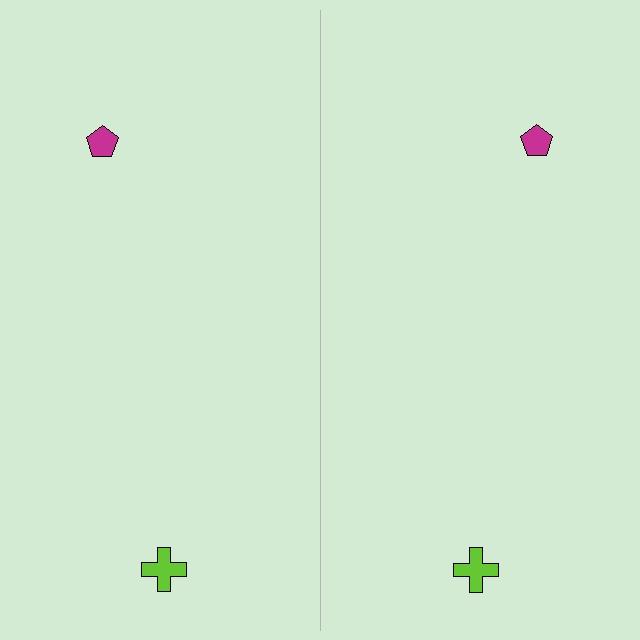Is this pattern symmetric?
Yes, this pattern has bilateral (reflection) symmetry.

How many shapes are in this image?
There are 4 shapes in this image.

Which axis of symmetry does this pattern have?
The pattern has a vertical axis of symmetry running through the center of the image.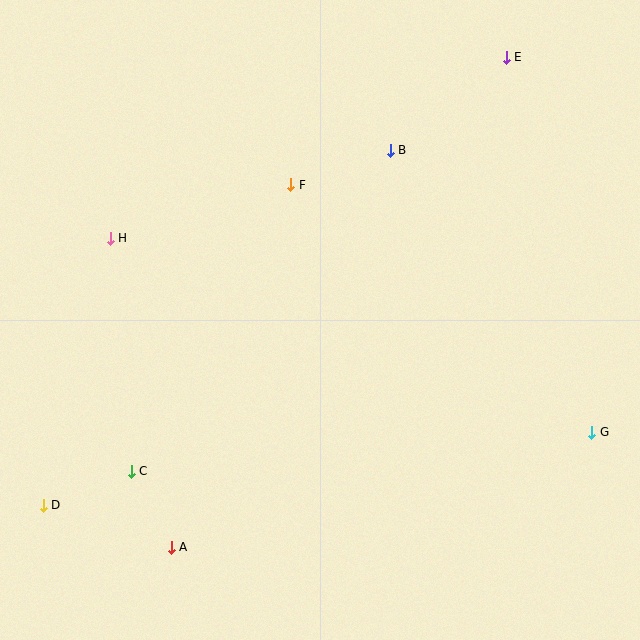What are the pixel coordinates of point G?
Point G is at (592, 432).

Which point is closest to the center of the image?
Point F at (291, 185) is closest to the center.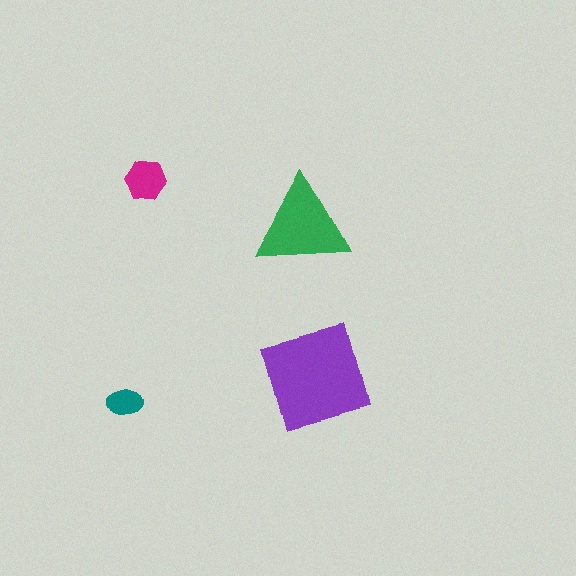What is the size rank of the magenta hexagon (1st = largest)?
3rd.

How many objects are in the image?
There are 4 objects in the image.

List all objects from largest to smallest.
The purple diamond, the green triangle, the magenta hexagon, the teal ellipse.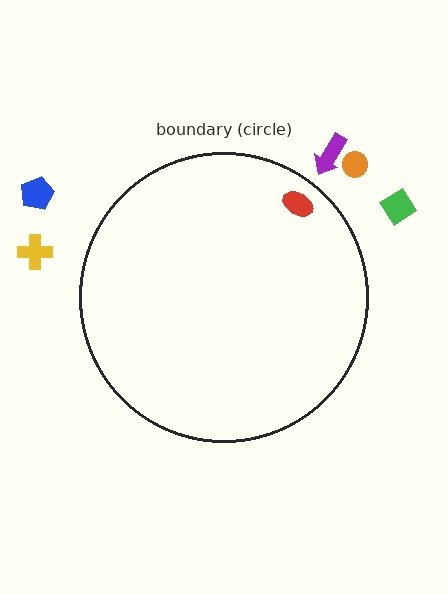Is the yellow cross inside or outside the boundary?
Outside.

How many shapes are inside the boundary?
1 inside, 5 outside.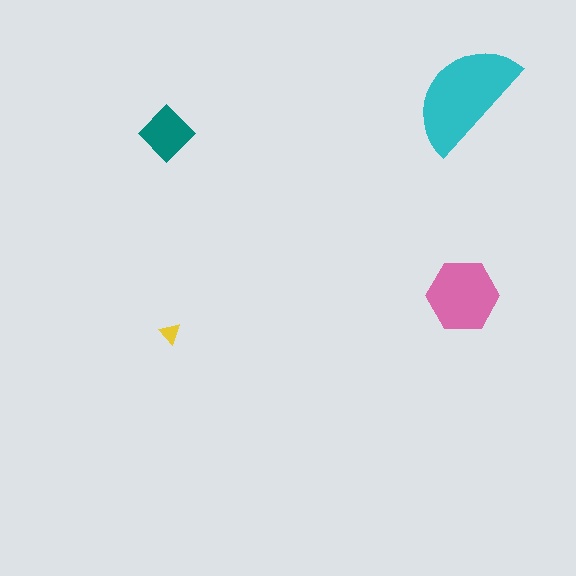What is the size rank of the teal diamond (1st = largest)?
3rd.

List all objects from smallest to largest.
The yellow triangle, the teal diamond, the pink hexagon, the cyan semicircle.